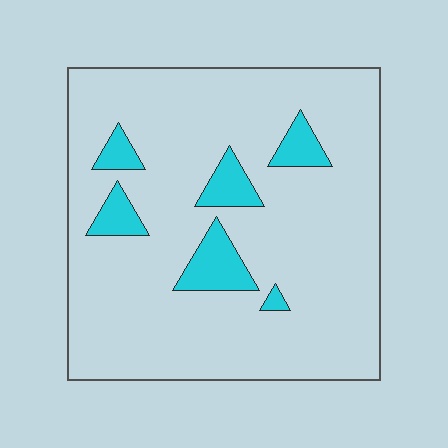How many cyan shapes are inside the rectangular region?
6.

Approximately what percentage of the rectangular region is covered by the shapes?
Approximately 10%.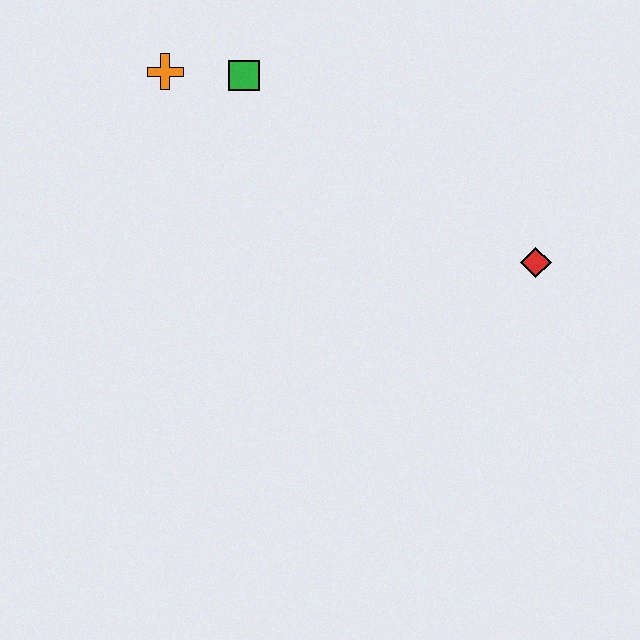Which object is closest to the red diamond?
The green square is closest to the red diamond.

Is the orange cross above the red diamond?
Yes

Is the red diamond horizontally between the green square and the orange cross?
No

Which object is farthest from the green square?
The red diamond is farthest from the green square.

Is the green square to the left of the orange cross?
No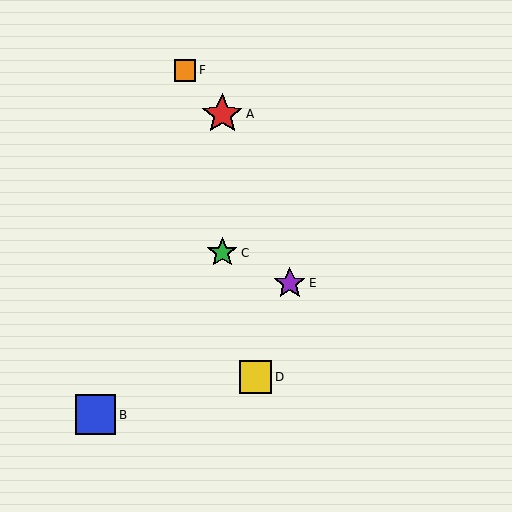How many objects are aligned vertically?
2 objects (A, C) are aligned vertically.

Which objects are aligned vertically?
Objects A, C are aligned vertically.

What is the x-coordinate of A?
Object A is at x≈222.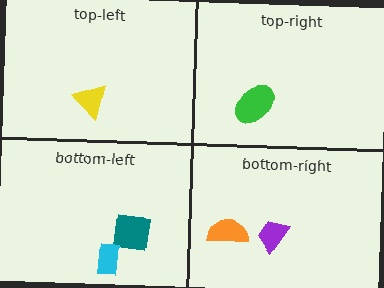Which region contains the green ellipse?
The top-right region.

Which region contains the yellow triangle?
The top-left region.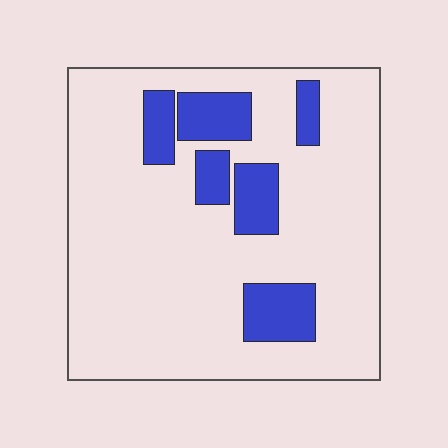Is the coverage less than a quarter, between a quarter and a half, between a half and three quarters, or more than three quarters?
Less than a quarter.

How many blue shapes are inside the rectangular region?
6.